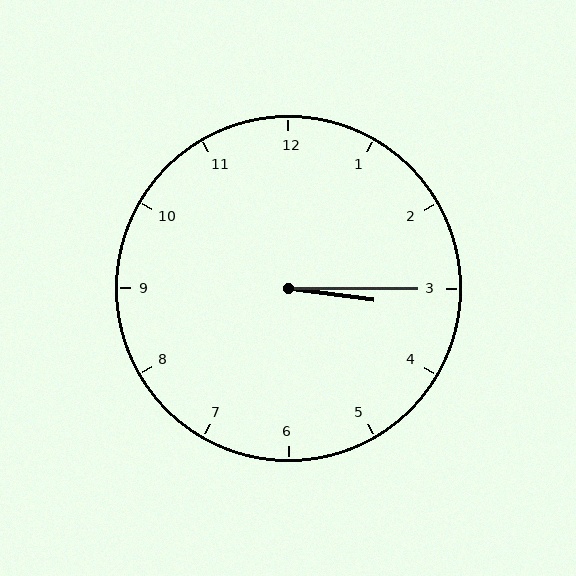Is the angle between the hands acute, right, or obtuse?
It is acute.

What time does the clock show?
3:15.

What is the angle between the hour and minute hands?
Approximately 8 degrees.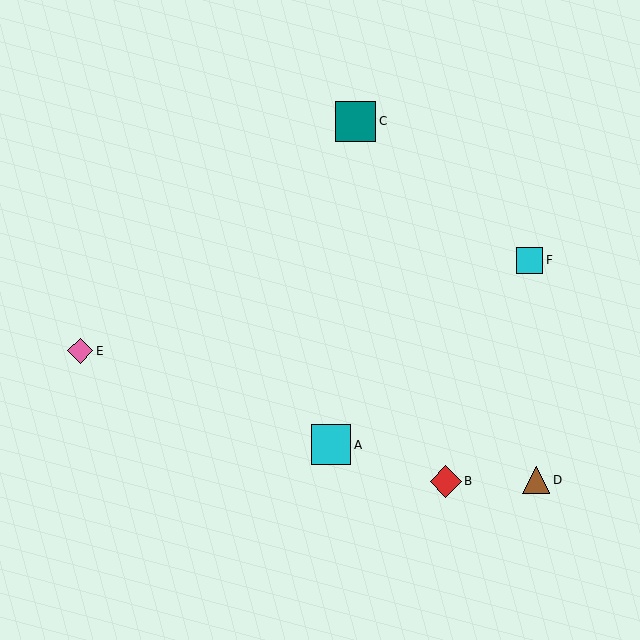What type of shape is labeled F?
Shape F is a cyan square.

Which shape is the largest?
The teal square (labeled C) is the largest.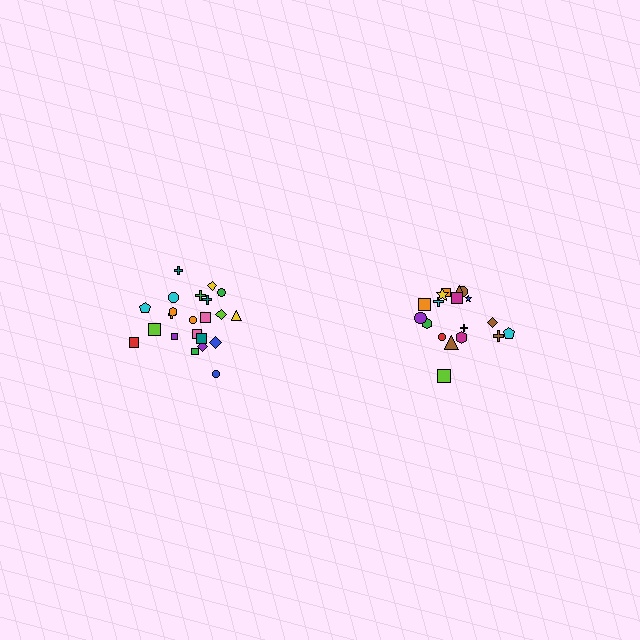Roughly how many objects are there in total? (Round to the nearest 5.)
Roughly 40 objects in total.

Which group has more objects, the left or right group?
The left group.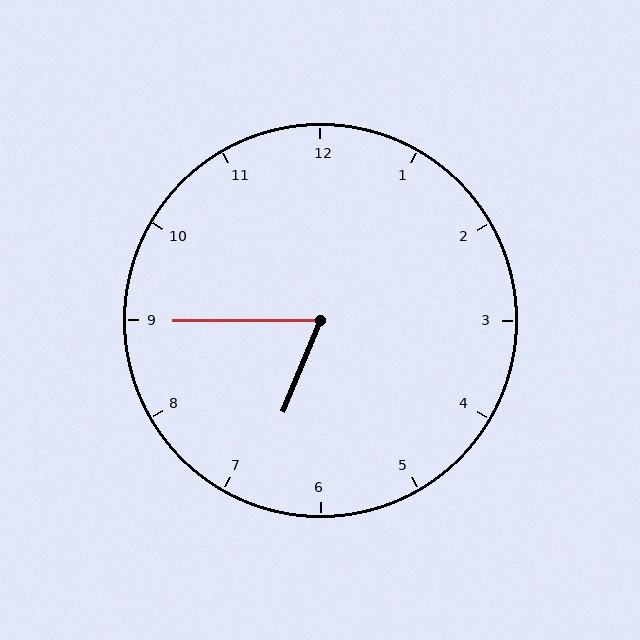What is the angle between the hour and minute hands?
Approximately 68 degrees.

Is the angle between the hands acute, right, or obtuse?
It is acute.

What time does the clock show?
6:45.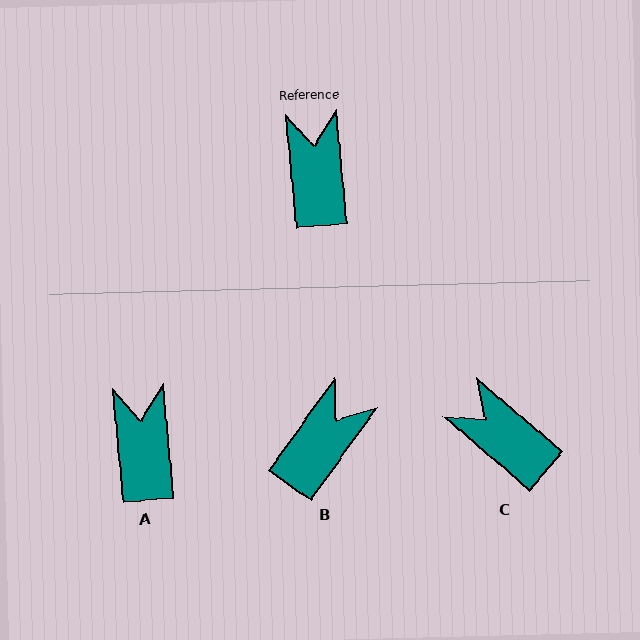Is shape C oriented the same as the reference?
No, it is off by about 44 degrees.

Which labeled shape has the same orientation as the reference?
A.